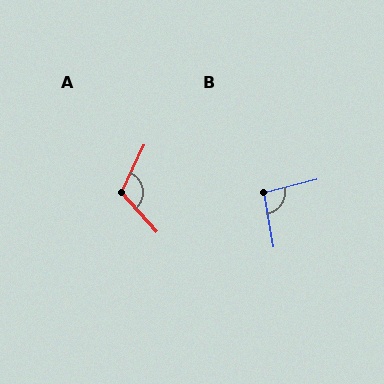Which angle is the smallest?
B, at approximately 94 degrees.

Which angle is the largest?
A, at approximately 113 degrees.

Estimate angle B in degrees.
Approximately 94 degrees.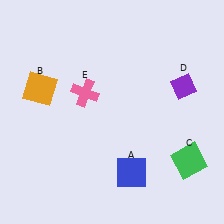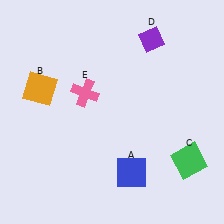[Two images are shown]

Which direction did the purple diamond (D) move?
The purple diamond (D) moved up.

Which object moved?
The purple diamond (D) moved up.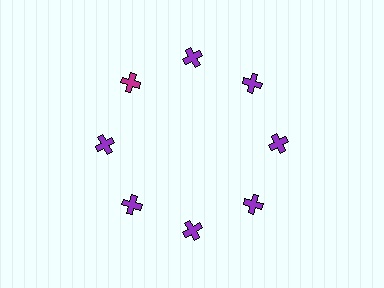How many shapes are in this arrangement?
There are 8 shapes arranged in a ring pattern.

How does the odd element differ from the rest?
It has a different color: magenta instead of purple.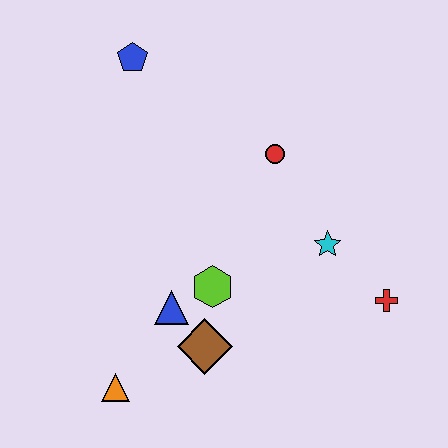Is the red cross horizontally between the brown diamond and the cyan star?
No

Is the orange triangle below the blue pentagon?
Yes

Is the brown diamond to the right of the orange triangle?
Yes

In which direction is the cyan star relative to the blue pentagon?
The cyan star is to the right of the blue pentagon.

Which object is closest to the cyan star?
The red cross is closest to the cyan star.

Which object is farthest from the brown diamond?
The blue pentagon is farthest from the brown diamond.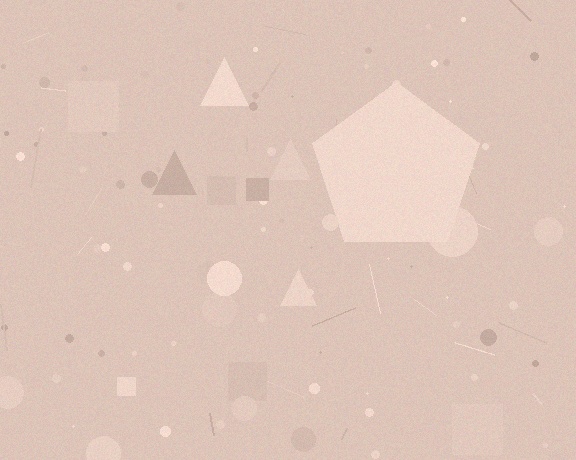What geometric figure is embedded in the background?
A pentagon is embedded in the background.